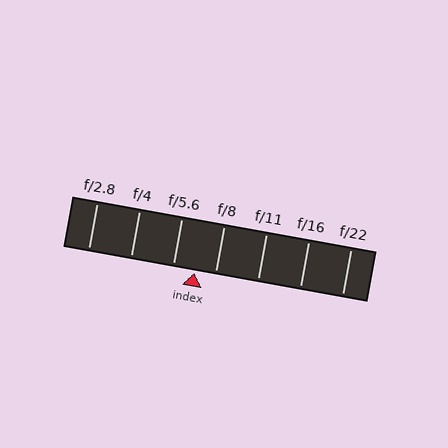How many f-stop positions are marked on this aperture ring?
There are 7 f-stop positions marked.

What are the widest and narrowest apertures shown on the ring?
The widest aperture shown is f/2.8 and the narrowest is f/22.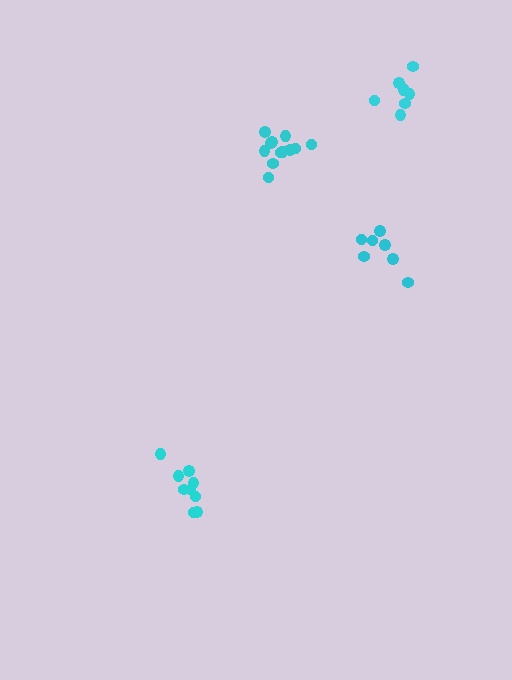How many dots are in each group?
Group 1: 8 dots, Group 2: 9 dots, Group 3: 12 dots, Group 4: 7 dots (36 total).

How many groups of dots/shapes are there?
There are 4 groups.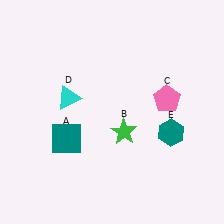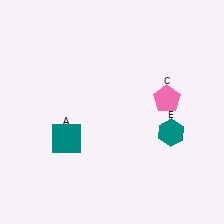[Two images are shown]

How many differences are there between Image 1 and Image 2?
There are 2 differences between the two images.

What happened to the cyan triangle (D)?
The cyan triangle (D) was removed in Image 2. It was in the top-left area of Image 1.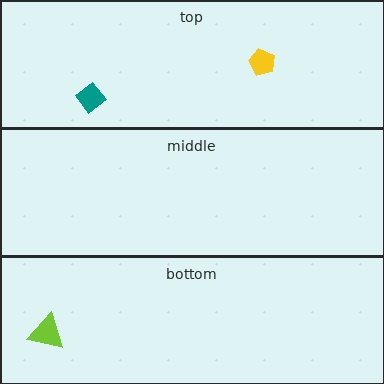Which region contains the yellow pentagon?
The top region.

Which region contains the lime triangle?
The bottom region.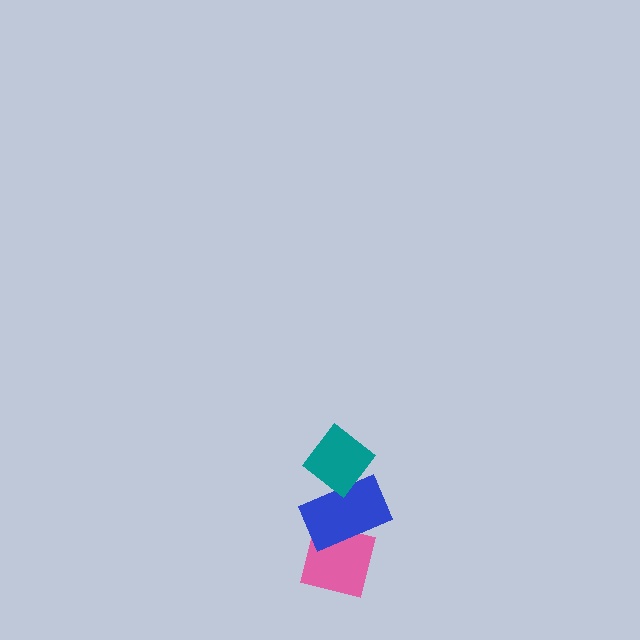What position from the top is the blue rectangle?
The blue rectangle is 2nd from the top.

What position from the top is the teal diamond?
The teal diamond is 1st from the top.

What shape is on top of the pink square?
The blue rectangle is on top of the pink square.